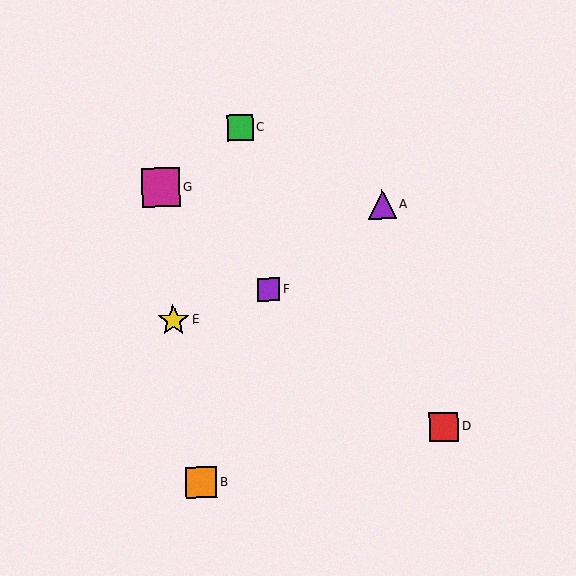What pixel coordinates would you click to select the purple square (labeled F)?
Click at (269, 290) to select the purple square F.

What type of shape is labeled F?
Shape F is a purple square.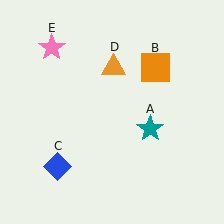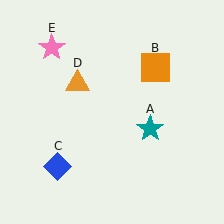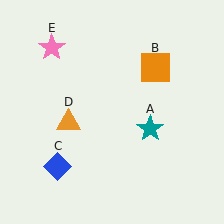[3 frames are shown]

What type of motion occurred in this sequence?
The orange triangle (object D) rotated counterclockwise around the center of the scene.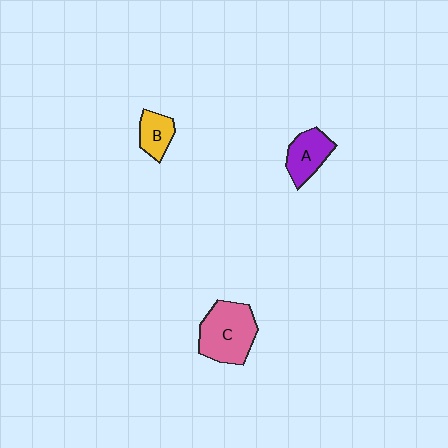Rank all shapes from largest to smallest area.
From largest to smallest: C (pink), A (purple), B (yellow).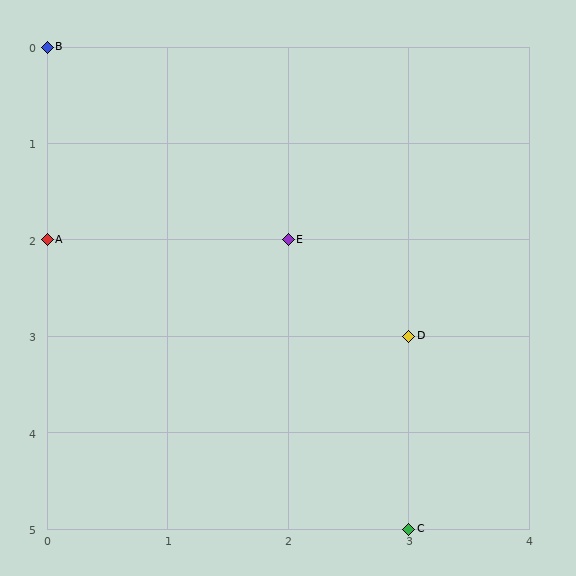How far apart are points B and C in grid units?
Points B and C are 3 columns and 5 rows apart (about 5.8 grid units diagonally).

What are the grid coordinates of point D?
Point D is at grid coordinates (3, 3).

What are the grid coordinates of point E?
Point E is at grid coordinates (2, 2).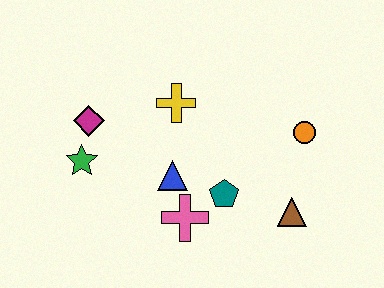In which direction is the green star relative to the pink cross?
The green star is to the left of the pink cross.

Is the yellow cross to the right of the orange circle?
No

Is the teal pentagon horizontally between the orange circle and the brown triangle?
No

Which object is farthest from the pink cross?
The orange circle is farthest from the pink cross.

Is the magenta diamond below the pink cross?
No